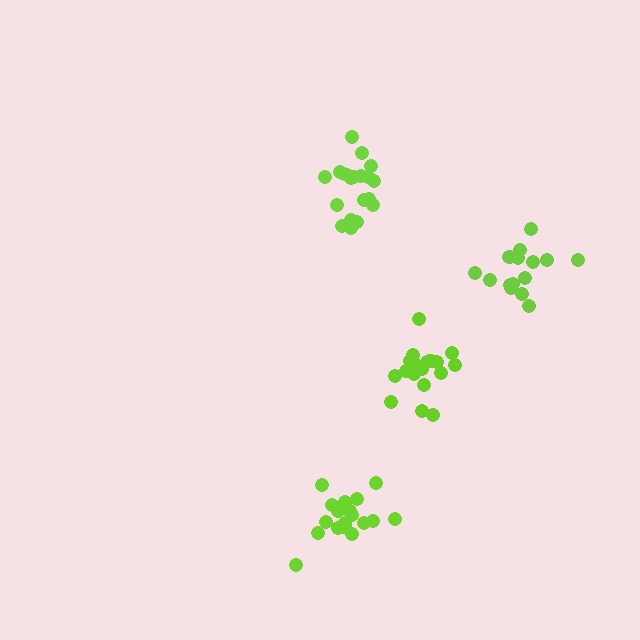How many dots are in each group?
Group 1: 19 dots, Group 2: 15 dots, Group 3: 20 dots, Group 4: 20 dots (74 total).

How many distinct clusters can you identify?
There are 4 distinct clusters.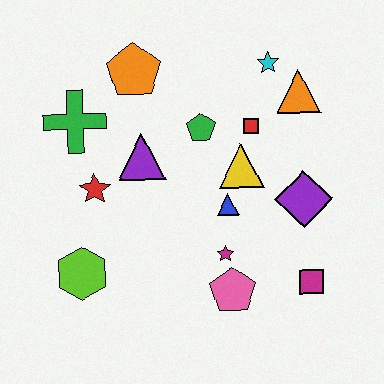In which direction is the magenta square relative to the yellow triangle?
The magenta square is below the yellow triangle.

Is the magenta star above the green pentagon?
No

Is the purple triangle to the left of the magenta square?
Yes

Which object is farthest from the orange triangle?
The lime hexagon is farthest from the orange triangle.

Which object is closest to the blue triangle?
The yellow triangle is closest to the blue triangle.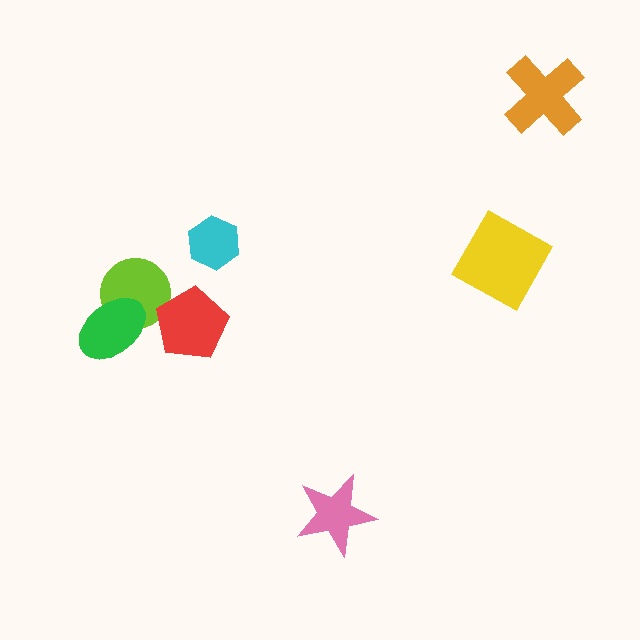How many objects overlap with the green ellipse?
1 object overlaps with the green ellipse.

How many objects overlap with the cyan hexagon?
0 objects overlap with the cyan hexagon.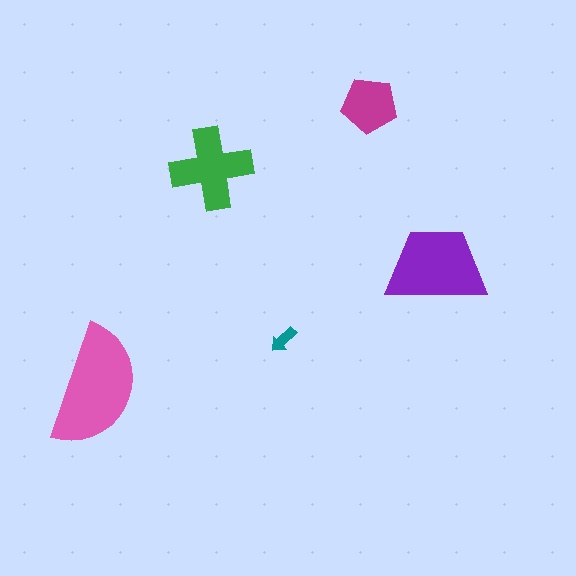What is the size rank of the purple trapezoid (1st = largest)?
2nd.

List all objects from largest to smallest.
The pink semicircle, the purple trapezoid, the green cross, the magenta pentagon, the teal arrow.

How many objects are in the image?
There are 5 objects in the image.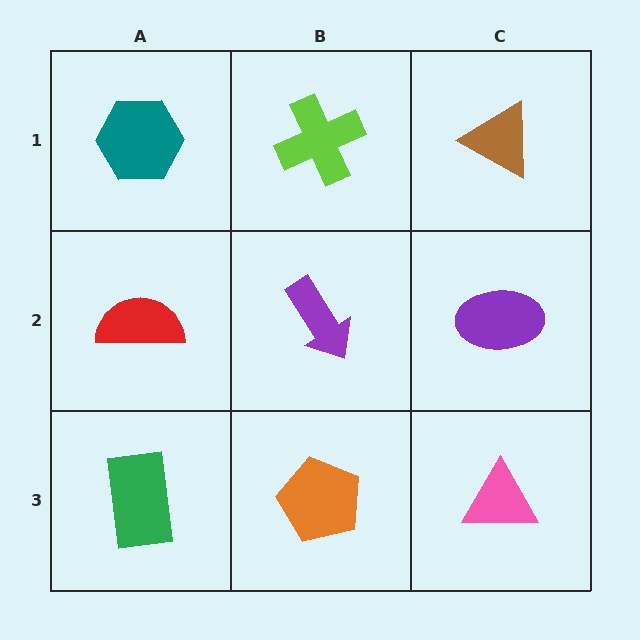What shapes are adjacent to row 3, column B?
A purple arrow (row 2, column B), a green rectangle (row 3, column A), a pink triangle (row 3, column C).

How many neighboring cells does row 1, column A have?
2.